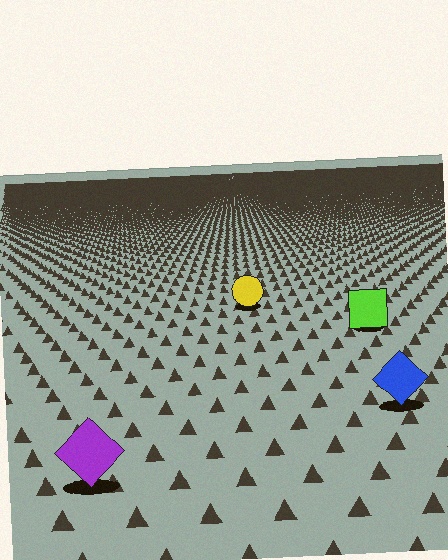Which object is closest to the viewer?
The purple diamond is closest. The texture marks near it are larger and more spread out.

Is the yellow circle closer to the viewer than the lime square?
No. The lime square is closer — you can tell from the texture gradient: the ground texture is coarser near it.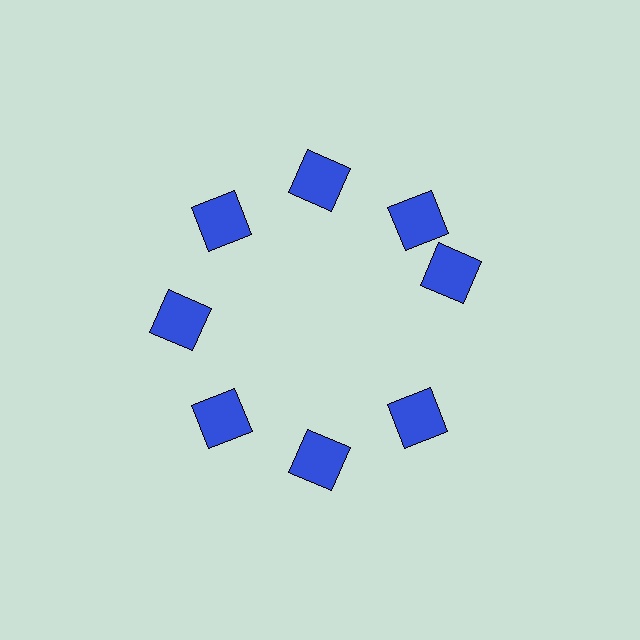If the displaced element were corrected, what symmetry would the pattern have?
It would have 8-fold rotational symmetry — the pattern would map onto itself every 45 degrees.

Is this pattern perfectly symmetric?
No. The 8 blue squares are arranged in a ring, but one element near the 3 o'clock position is rotated out of alignment along the ring, breaking the 8-fold rotational symmetry.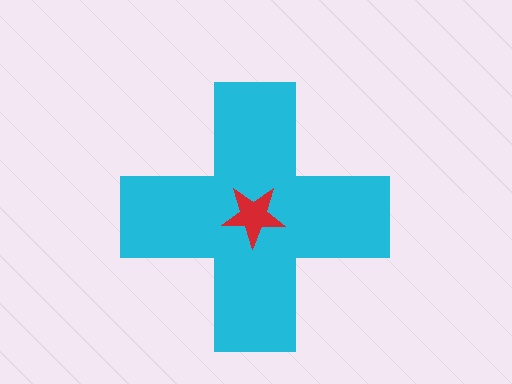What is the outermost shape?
The cyan cross.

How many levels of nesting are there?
2.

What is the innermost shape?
The red star.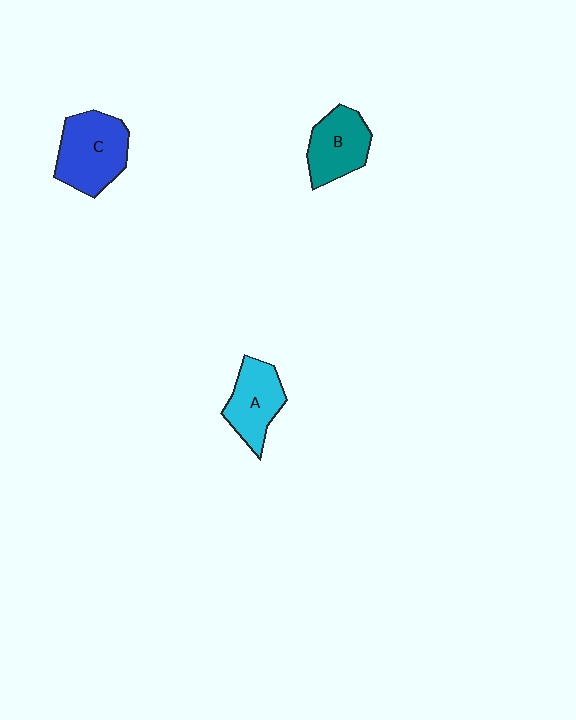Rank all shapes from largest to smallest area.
From largest to smallest: C (blue), A (cyan), B (teal).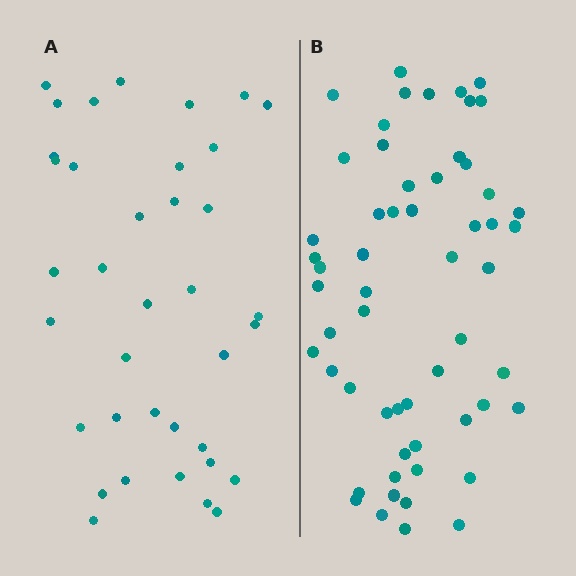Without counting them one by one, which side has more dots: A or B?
Region B (the right region) has more dots.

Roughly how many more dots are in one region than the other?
Region B has approximately 20 more dots than region A.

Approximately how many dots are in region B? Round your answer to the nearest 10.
About 60 dots. (The exact count is 57, which rounds to 60.)